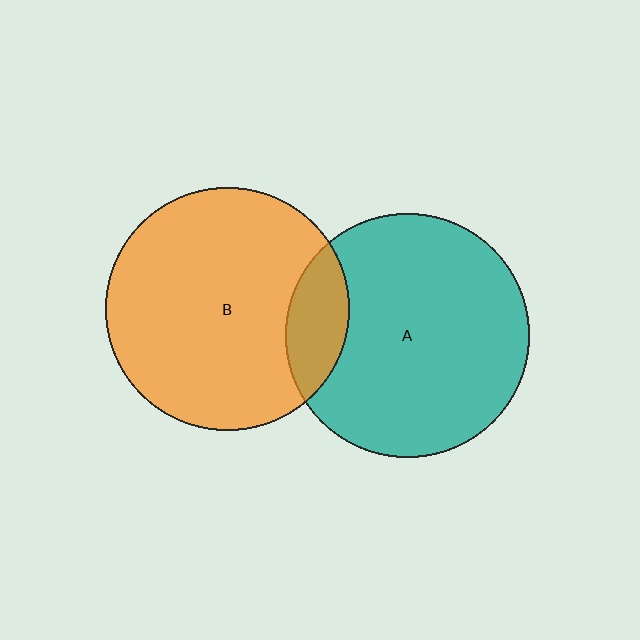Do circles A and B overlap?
Yes.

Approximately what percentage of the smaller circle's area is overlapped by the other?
Approximately 15%.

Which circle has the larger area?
Circle A (teal).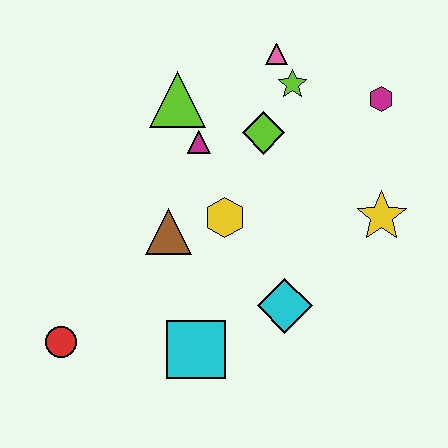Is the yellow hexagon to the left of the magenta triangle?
No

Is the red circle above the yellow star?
No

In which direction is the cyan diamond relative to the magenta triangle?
The cyan diamond is below the magenta triangle.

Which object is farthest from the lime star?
The red circle is farthest from the lime star.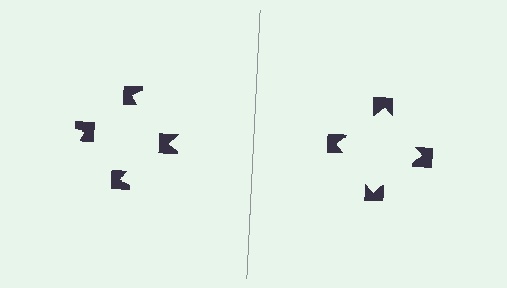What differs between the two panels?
The notched squares are positioned identically on both sides; only the wedge orientations differ. On the right they align to a square; on the left they are misaligned.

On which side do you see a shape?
An illusory square appears on the right side. On the left side the wedge cuts are rotated, so no coherent shape forms.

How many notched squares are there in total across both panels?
8 — 4 on each side.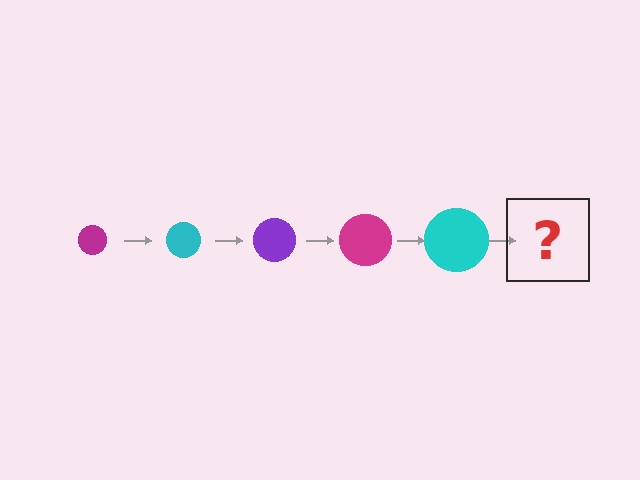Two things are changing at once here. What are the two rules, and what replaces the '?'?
The two rules are that the circle grows larger each step and the color cycles through magenta, cyan, and purple. The '?' should be a purple circle, larger than the previous one.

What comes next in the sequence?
The next element should be a purple circle, larger than the previous one.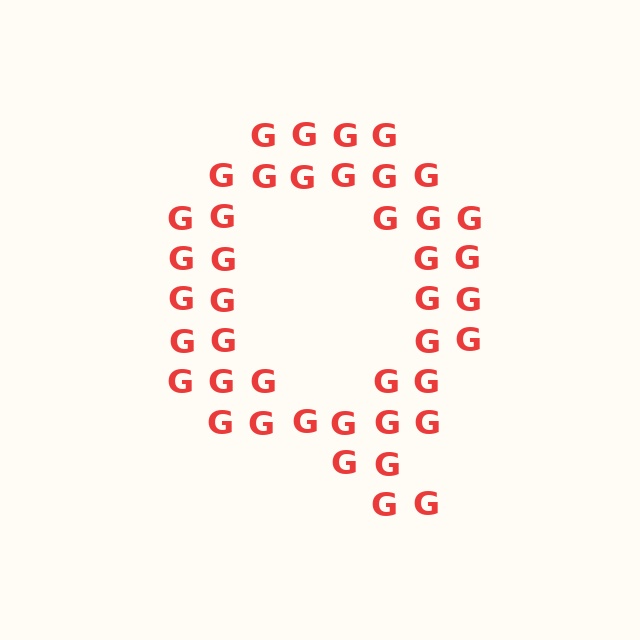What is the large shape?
The large shape is the letter Q.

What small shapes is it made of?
It is made of small letter G's.